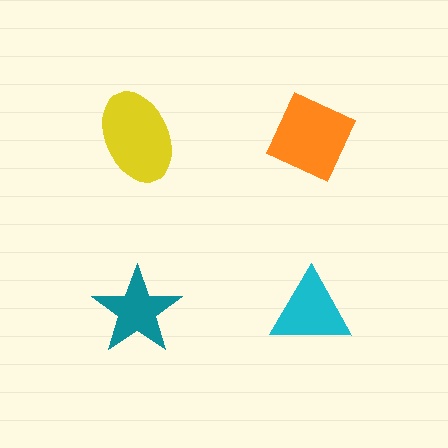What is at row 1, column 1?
A yellow ellipse.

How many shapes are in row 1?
2 shapes.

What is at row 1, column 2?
An orange diamond.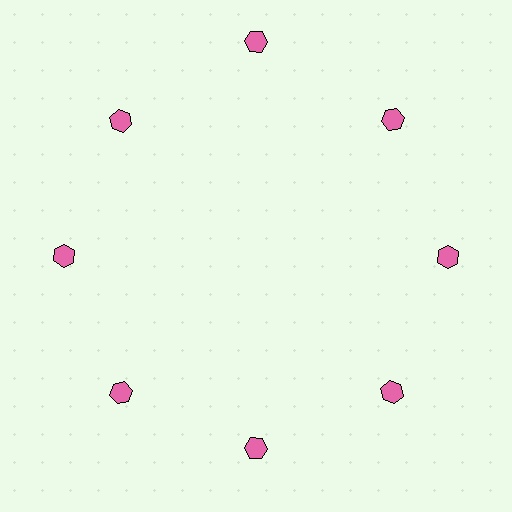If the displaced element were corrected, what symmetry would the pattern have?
It would have 8-fold rotational symmetry — the pattern would map onto itself every 45 degrees.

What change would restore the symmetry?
The symmetry would be restored by moving it inward, back onto the ring so that all 8 hexagons sit at equal angles and equal distance from the center.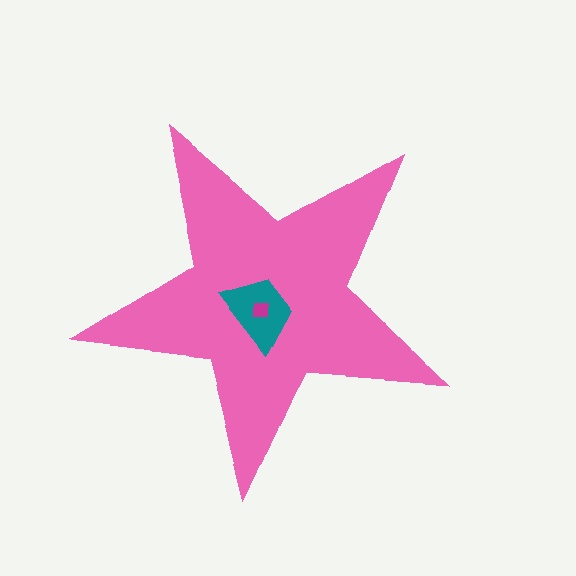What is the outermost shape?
The pink star.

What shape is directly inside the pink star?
The teal trapezoid.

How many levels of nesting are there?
3.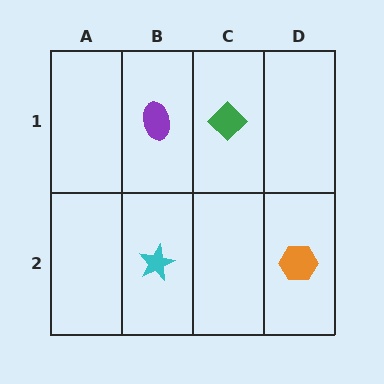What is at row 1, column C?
A green diamond.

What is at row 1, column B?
A purple ellipse.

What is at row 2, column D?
An orange hexagon.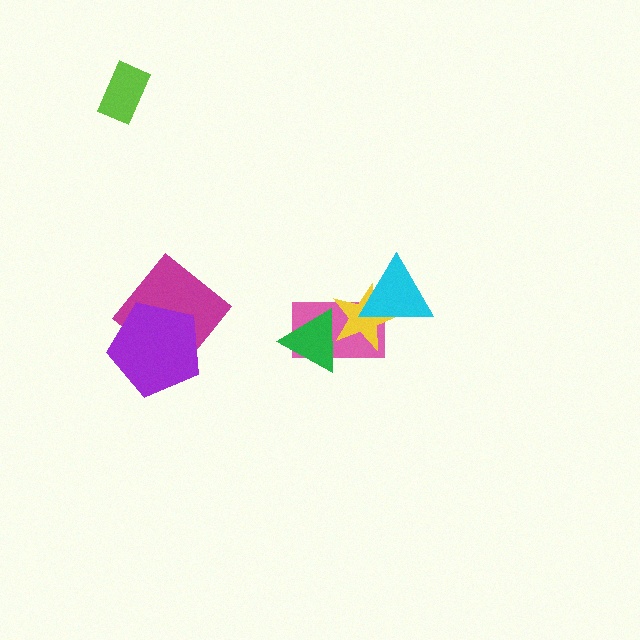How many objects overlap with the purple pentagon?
1 object overlaps with the purple pentagon.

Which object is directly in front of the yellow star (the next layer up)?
The cyan triangle is directly in front of the yellow star.